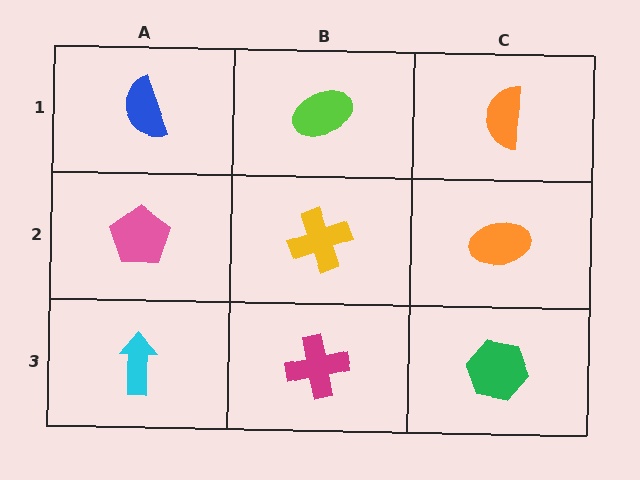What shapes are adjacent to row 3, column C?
An orange ellipse (row 2, column C), a magenta cross (row 3, column B).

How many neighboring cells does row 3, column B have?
3.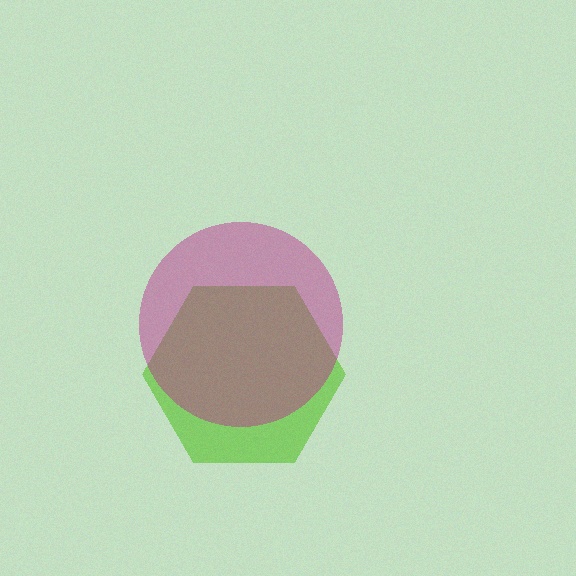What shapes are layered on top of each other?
The layered shapes are: a lime hexagon, a magenta circle.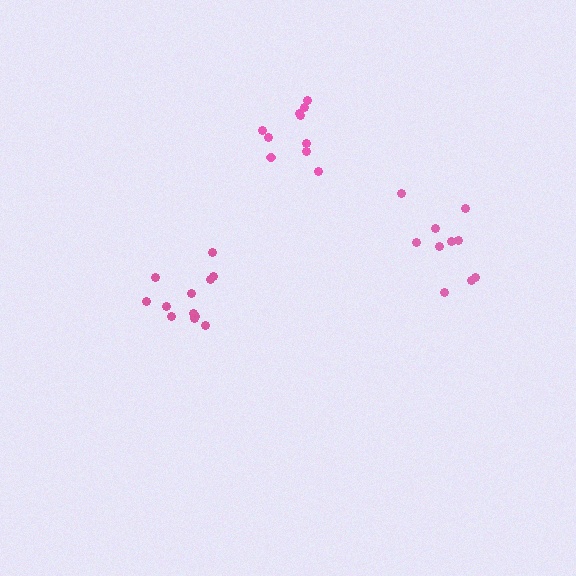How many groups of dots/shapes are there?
There are 3 groups.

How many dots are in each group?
Group 1: 12 dots, Group 2: 10 dots, Group 3: 10 dots (32 total).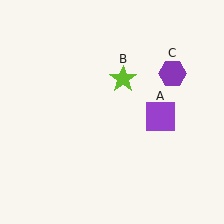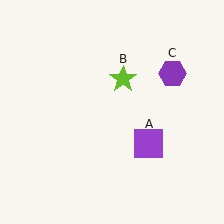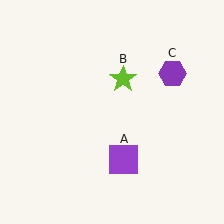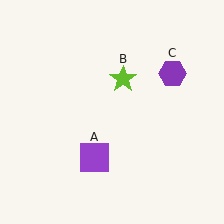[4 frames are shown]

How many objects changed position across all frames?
1 object changed position: purple square (object A).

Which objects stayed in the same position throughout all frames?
Lime star (object B) and purple hexagon (object C) remained stationary.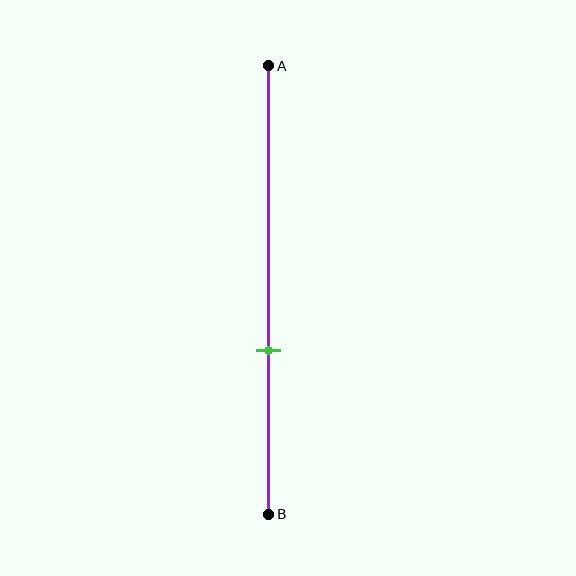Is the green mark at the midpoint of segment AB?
No, the mark is at about 65% from A, not at the 50% midpoint.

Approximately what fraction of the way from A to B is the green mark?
The green mark is approximately 65% of the way from A to B.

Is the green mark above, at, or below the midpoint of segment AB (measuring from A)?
The green mark is below the midpoint of segment AB.